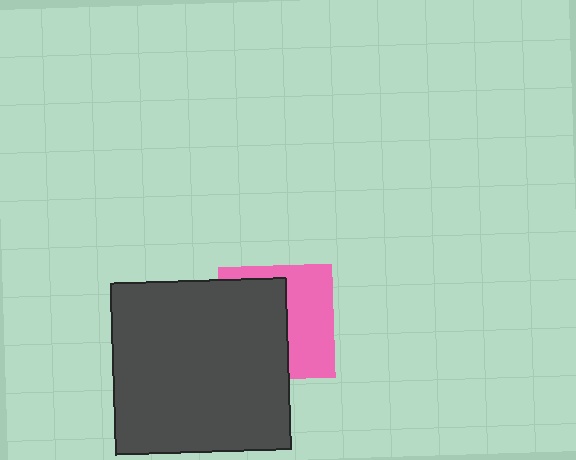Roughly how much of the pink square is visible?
About half of it is visible (roughly 47%).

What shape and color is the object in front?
The object in front is a dark gray rectangle.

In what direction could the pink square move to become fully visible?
The pink square could move right. That would shift it out from behind the dark gray rectangle entirely.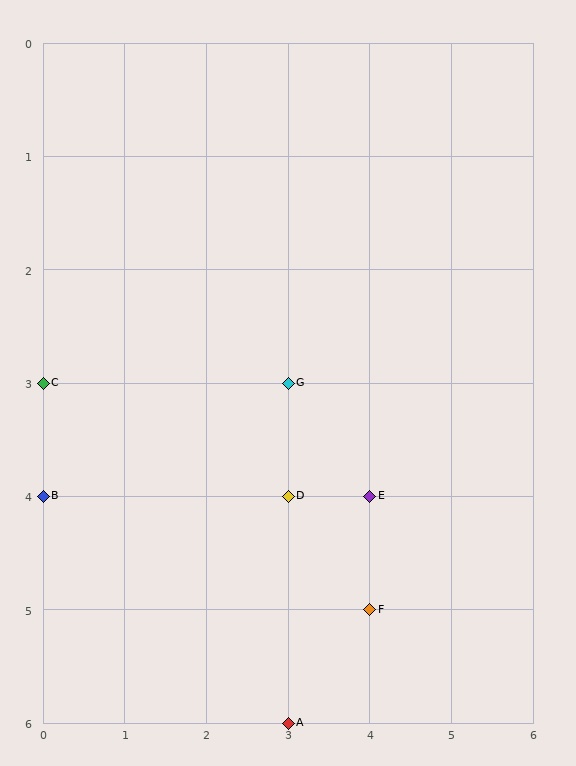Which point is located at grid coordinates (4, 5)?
Point F is at (4, 5).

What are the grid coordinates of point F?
Point F is at grid coordinates (4, 5).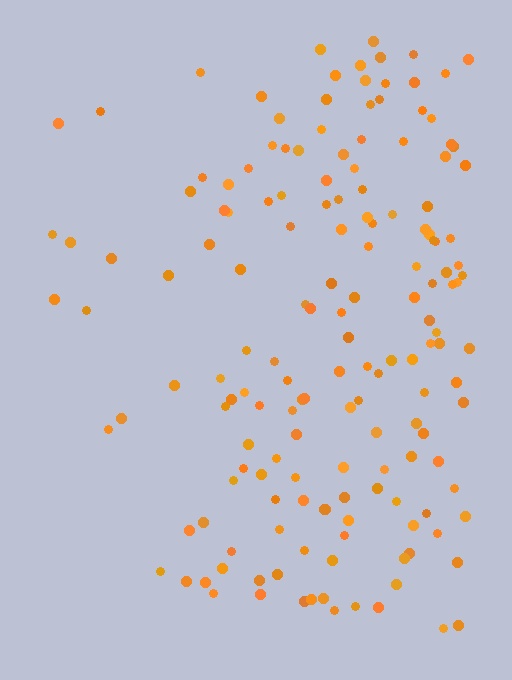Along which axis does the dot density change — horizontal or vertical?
Horizontal.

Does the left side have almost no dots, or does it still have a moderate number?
Still a moderate number, just noticeably fewer than the right.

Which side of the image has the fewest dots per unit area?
The left.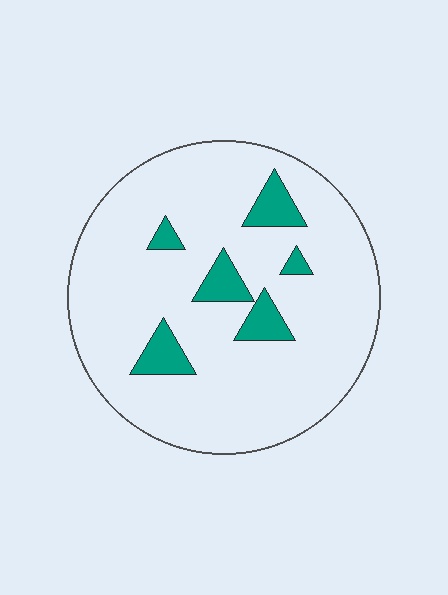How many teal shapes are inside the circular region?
6.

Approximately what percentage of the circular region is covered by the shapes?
Approximately 10%.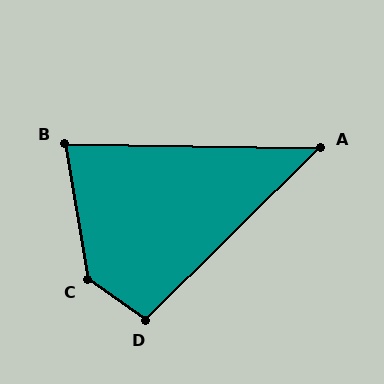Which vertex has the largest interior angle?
C, at approximately 134 degrees.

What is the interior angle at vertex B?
Approximately 80 degrees (acute).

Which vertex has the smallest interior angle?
A, at approximately 46 degrees.